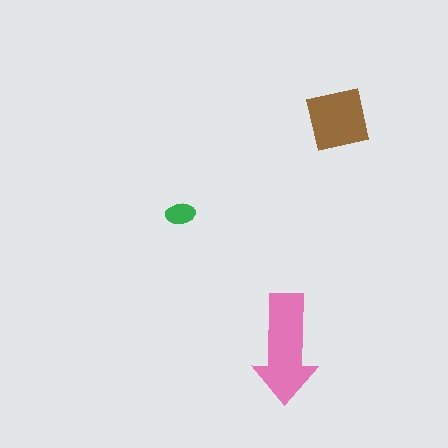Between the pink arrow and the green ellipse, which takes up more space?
The pink arrow.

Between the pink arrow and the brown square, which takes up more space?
The pink arrow.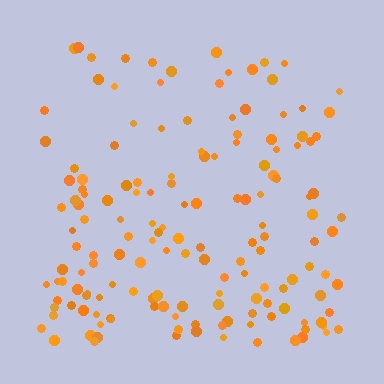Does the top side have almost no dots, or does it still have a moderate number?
Still a moderate number, just noticeably fewer than the bottom.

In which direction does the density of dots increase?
From top to bottom, with the bottom side densest.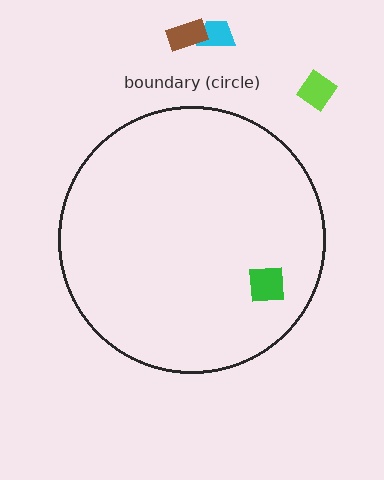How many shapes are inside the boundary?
1 inside, 3 outside.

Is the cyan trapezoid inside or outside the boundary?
Outside.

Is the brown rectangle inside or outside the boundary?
Outside.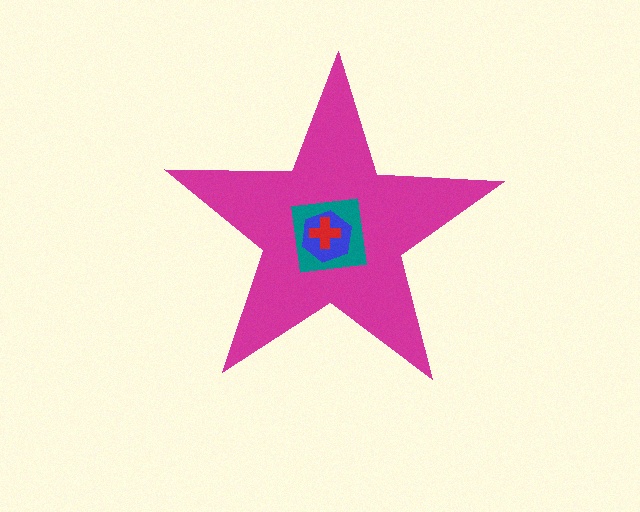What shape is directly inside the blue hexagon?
The red cross.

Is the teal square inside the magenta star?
Yes.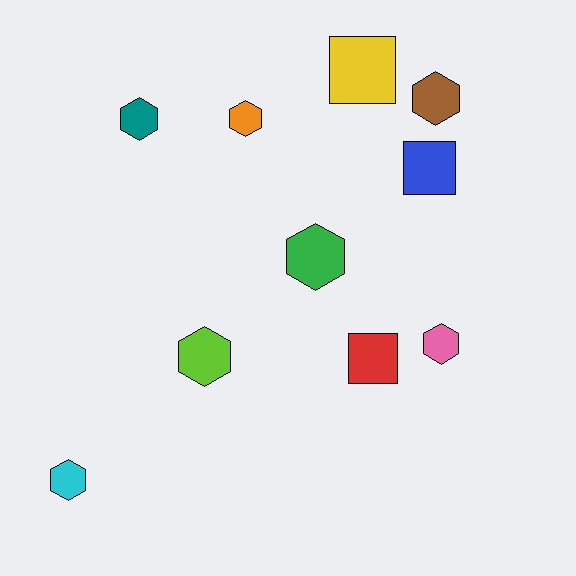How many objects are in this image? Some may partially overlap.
There are 10 objects.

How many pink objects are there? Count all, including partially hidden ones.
There is 1 pink object.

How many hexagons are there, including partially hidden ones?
There are 7 hexagons.